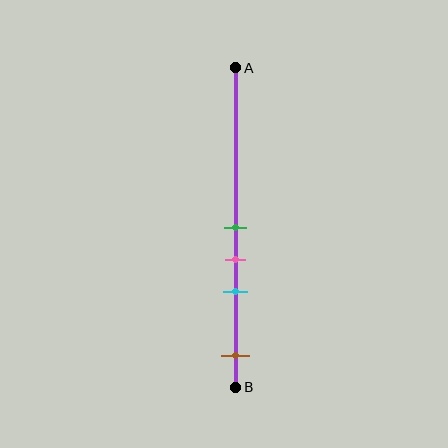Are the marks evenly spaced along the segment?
No, the marks are not evenly spaced.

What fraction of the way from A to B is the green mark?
The green mark is approximately 50% (0.5) of the way from A to B.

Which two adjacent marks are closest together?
The green and pink marks are the closest adjacent pair.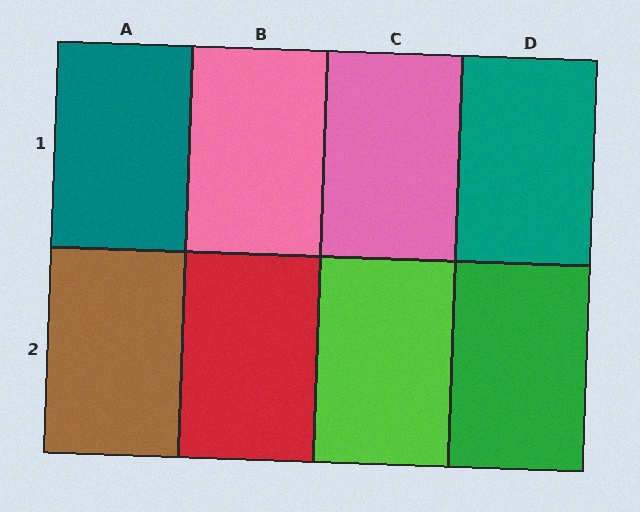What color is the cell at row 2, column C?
Lime.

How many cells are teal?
2 cells are teal.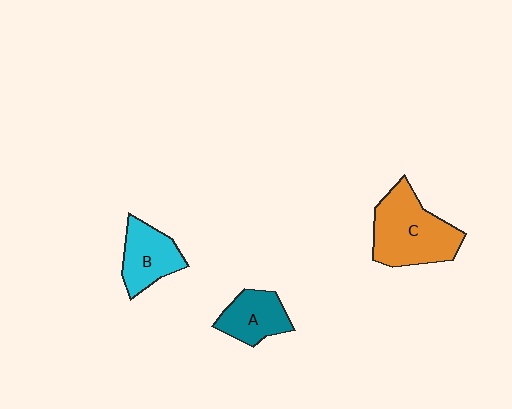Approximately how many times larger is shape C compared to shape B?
Approximately 1.6 times.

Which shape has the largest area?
Shape C (orange).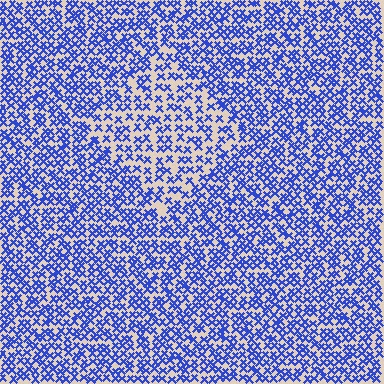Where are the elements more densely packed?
The elements are more densely packed outside the diamond boundary.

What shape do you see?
I see a diamond.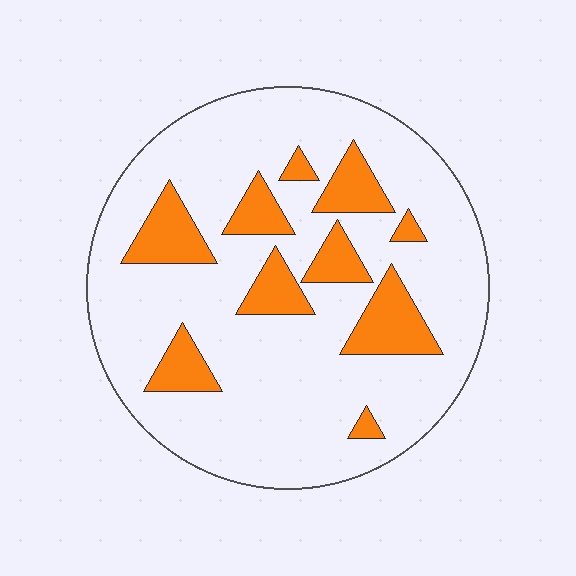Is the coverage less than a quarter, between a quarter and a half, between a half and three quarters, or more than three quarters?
Less than a quarter.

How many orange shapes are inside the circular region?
10.